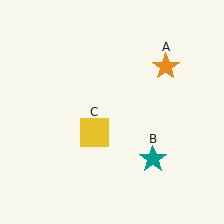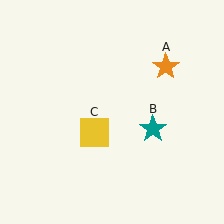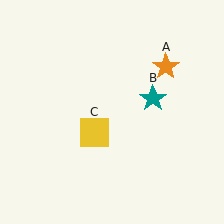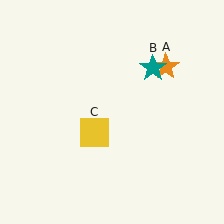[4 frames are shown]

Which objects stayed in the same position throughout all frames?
Orange star (object A) and yellow square (object C) remained stationary.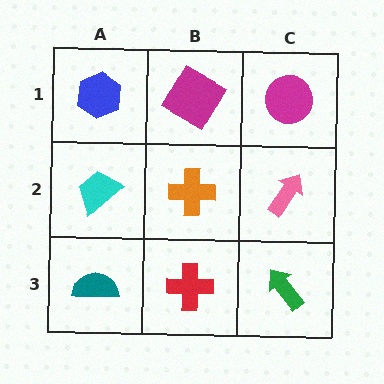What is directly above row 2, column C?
A magenta circle.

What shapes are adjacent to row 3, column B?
An orange cross (row 2, column B), a teal semicircle (row 3, column A), a green arrow (row 3, column C).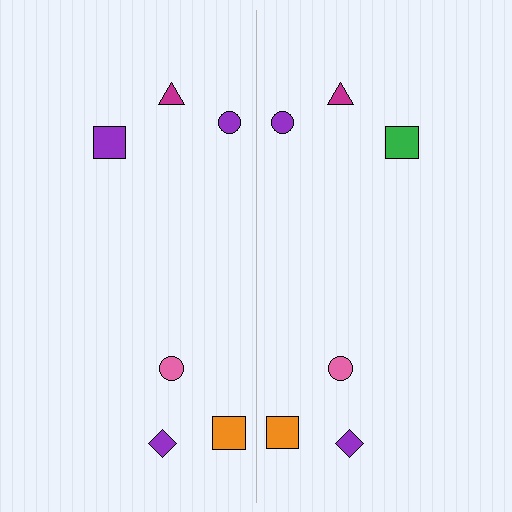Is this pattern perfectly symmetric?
No, the pattern is not perfectly symmetric. The green square on the right side breaks the symmetry — its mirror counterpart is purple.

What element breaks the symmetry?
The green square on the right side breaks the symmetry — its mirror counterpart is purple.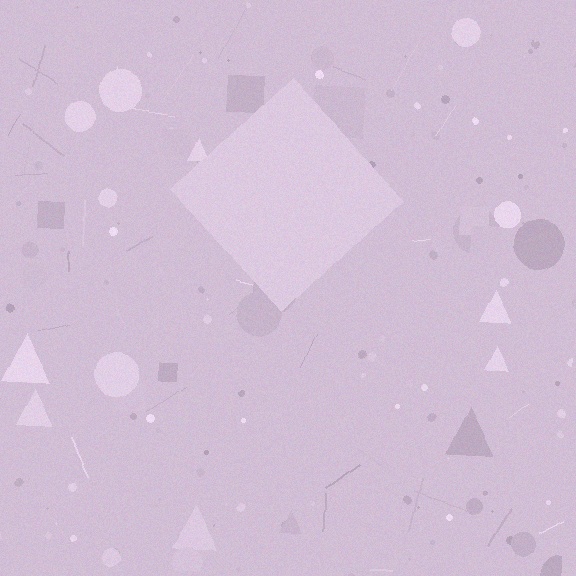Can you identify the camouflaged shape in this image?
The camouflaged shape is a diamond.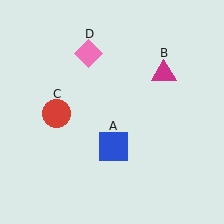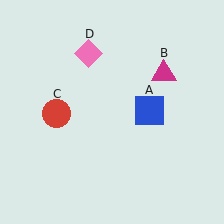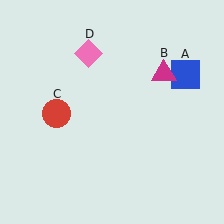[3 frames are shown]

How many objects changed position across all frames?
1 object changed position: blue square (object A).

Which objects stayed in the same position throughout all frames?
Magenta triangle (object B) and red circle (object C) and pink diamond (object D) remained stationary.